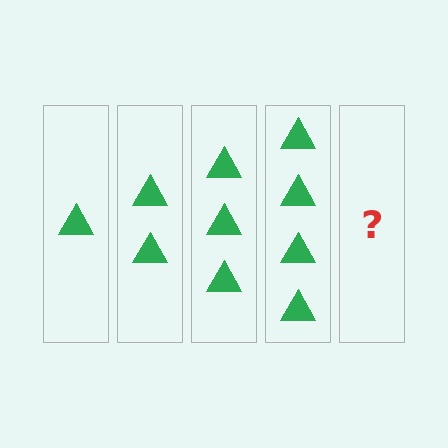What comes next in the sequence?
The next element should be 5 triangles.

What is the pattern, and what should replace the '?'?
The pattern is that each step adds one more triangle. The '?' should be 5 triangles.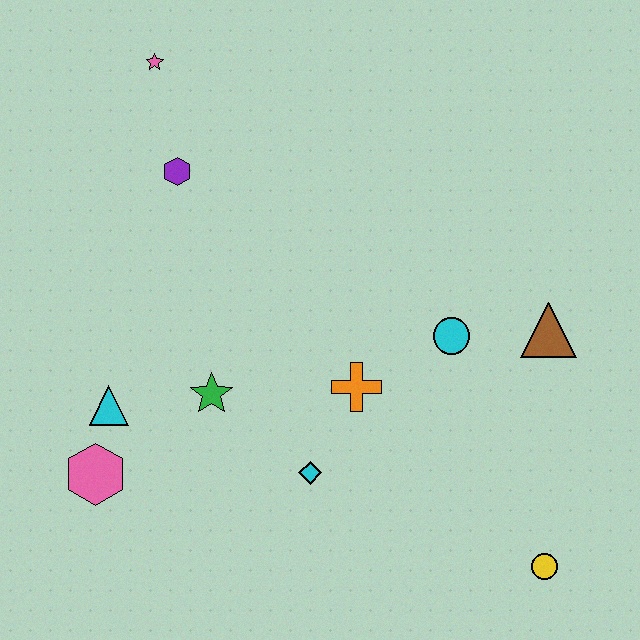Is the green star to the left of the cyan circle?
Yes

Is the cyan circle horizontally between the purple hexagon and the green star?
No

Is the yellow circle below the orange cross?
Yes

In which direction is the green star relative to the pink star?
The green star is below the pink star.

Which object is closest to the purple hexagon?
The pink star is closest to the purple hexagon.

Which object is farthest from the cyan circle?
The pink star is farthest from the cyan circle.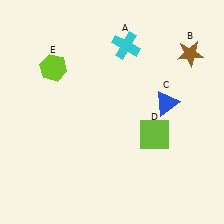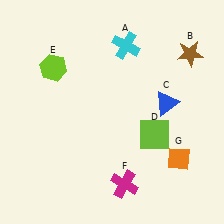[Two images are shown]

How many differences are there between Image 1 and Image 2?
There are 2 differences between the two images.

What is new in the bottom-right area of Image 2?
An orange diamond (G) was added in the bottom-right area of Image 2.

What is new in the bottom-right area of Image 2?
A magenta cross (F) was added in the bottom-right area of Image 2.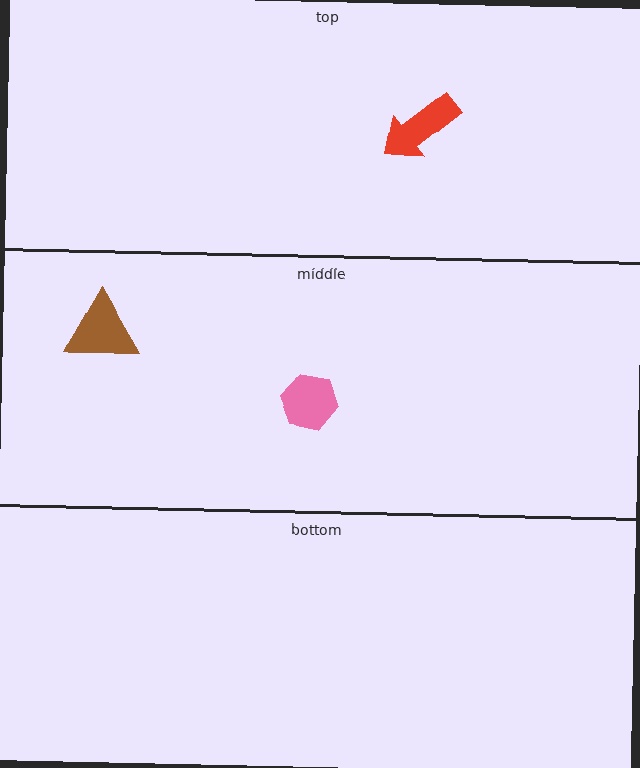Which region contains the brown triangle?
The middle region.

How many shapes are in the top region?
1.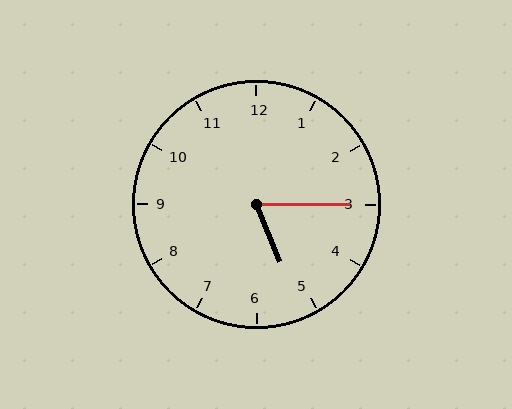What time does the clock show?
5:15.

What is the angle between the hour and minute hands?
Approximately 68 degrees.